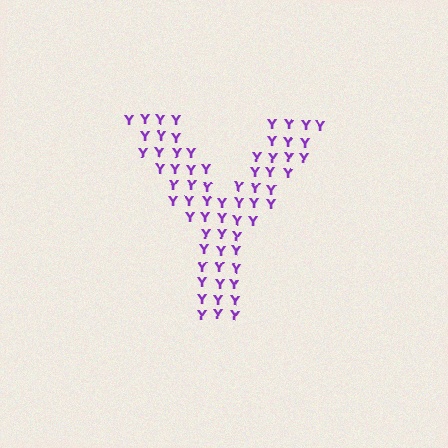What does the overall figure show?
The overall figure shows the letter Y.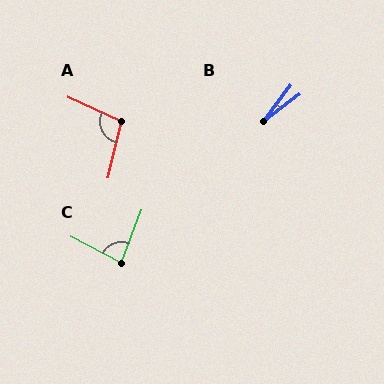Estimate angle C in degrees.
Approximately 83 degrees.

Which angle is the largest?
A, at approximately 102 degrees.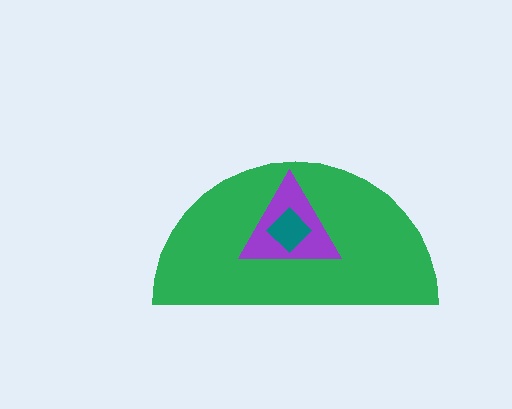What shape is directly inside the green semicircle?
The purple triangle.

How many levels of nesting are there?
3.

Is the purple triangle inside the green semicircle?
Yes.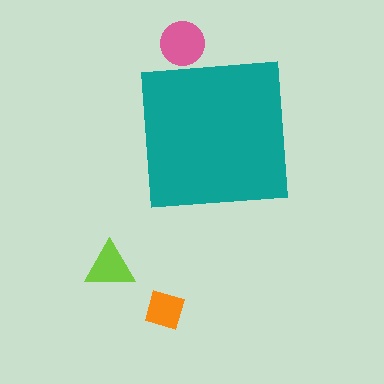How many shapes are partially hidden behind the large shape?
1 shape is partially hidden.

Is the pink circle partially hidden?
Yes, the pink circle is partially hidden behind the teal square.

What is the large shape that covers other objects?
A teal square.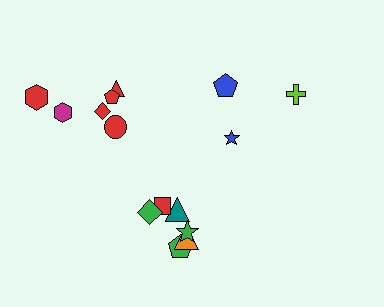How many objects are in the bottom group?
There are 6 objects.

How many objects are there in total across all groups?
There are 15 objects.